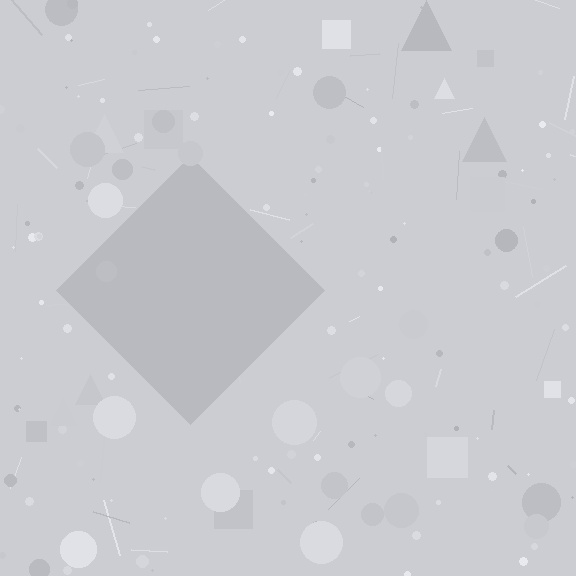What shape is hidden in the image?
A diamond is hidden in the image.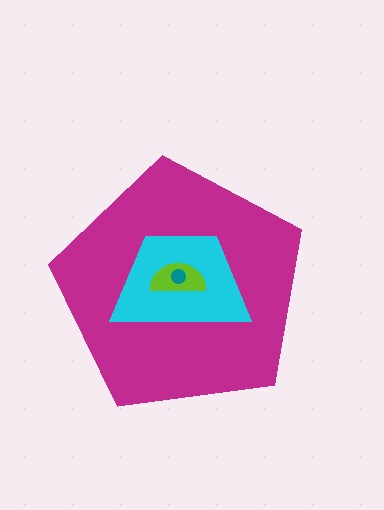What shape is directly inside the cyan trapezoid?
The lime semicircle.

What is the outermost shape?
The magenta pentagon.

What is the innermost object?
The teal circle.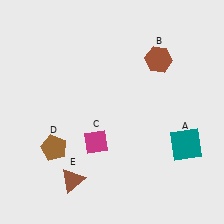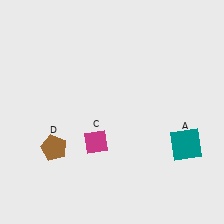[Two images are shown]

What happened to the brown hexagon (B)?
The brown hexagon (B) was removed in Image 2. It was in the top-right area of Image 1.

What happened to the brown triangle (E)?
The brown triangle (E) was removed in Image 2. It was in the bottom-left area of Image 1.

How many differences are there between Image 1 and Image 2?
There are 2 differences between the two images.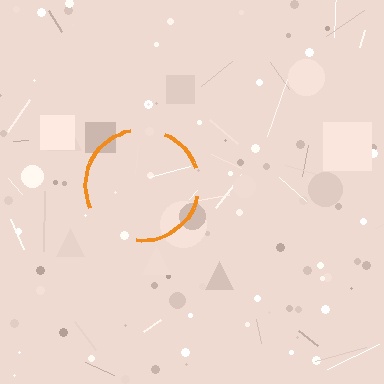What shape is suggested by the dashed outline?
The dashed outline suggests a circle.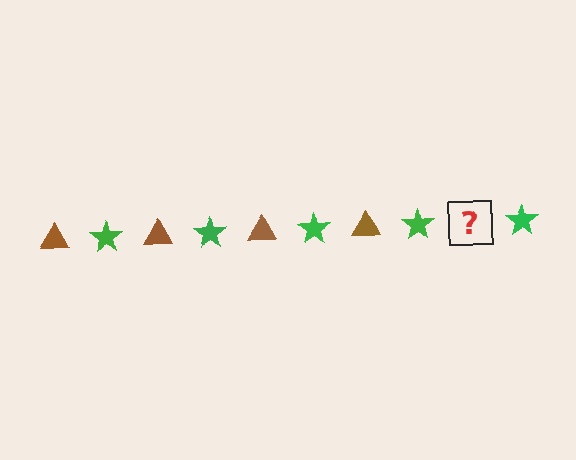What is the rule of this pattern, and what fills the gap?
The rule is that the pattern alternates between brown triangle and green star. The gap should be filled with a brown triangle.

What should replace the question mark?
The question mark should be replaced with a brown triangle.